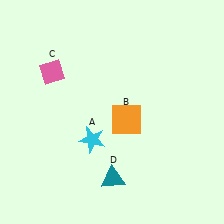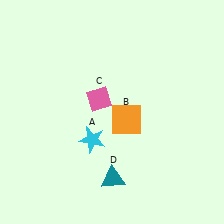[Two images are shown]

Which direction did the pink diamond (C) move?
The pink diamond (C) moved right.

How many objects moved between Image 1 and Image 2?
1 object moved between the two images.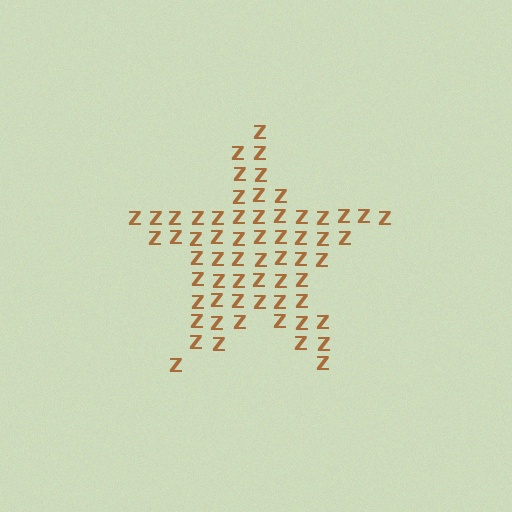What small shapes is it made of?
It is made of small letter Z's.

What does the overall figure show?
The overall figure shows a star.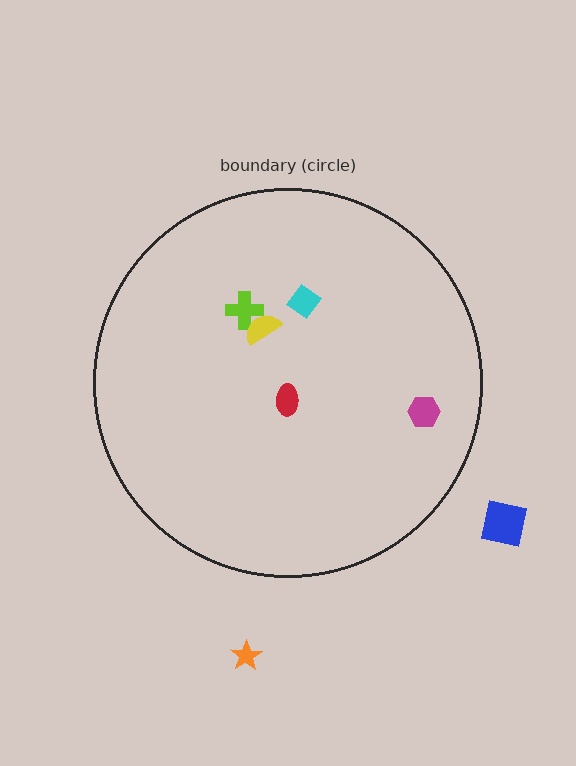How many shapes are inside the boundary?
5 inside, 2 outside.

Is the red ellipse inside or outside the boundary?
Inside.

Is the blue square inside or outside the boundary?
Outside.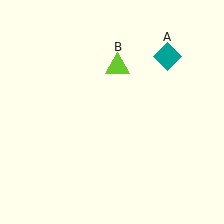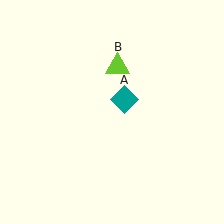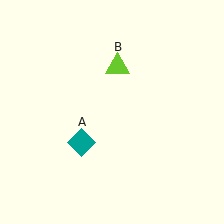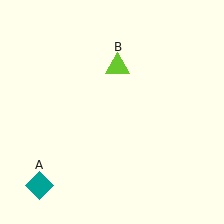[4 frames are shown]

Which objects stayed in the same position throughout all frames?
Lime triangle (object B) remained stationary.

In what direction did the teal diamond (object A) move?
The teal diamond (object A) moved down and to the left.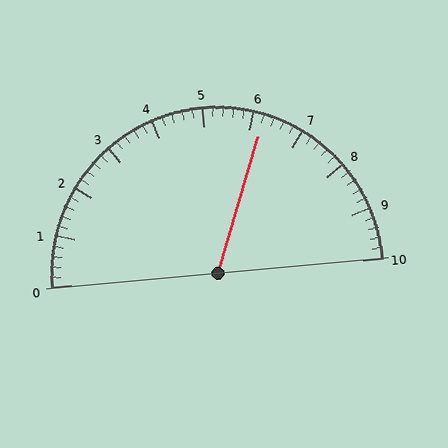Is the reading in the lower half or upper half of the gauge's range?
The reading is in the upper half of the range (0 to 10).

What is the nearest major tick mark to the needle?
The nearest major tick mark is 6.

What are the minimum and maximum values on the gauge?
The gauge ranges from 0 to 10.